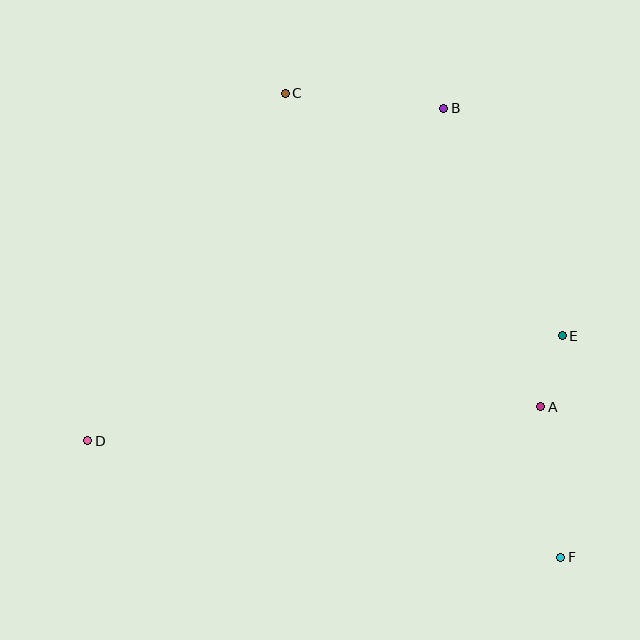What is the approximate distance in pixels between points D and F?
The distance between D and F is approximately 487 pixels.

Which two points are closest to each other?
Points A and E are closest to each other.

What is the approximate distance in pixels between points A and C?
The distance between A and C is approximately 404 pixels.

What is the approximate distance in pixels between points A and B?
The distance between A and B is approximately 314 pixels.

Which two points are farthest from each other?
Points C and F are farthest from each other.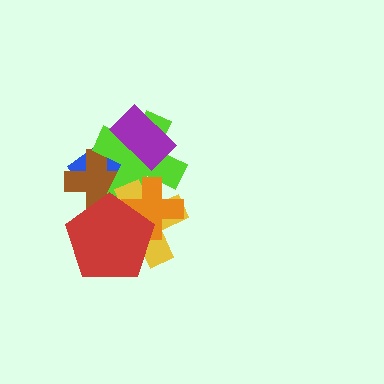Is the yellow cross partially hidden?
Yes, it is partially covered by another shape.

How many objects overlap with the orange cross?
4 objects overlap with the orange cross.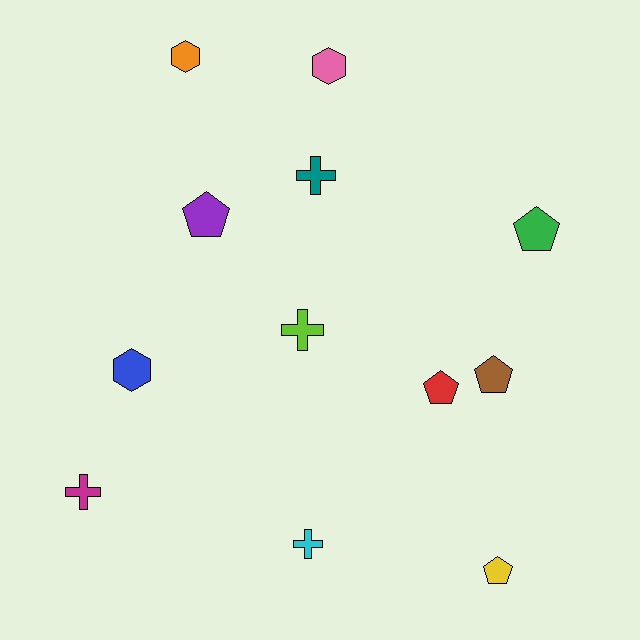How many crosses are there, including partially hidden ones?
There are 4 crosses.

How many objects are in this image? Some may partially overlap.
There are 12 objects.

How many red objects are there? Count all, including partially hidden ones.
There is 1 red object.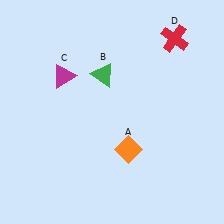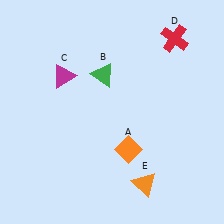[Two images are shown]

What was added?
An orange triangle (E) was added in Image 2.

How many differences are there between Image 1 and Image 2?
There is 1 difference between the two images.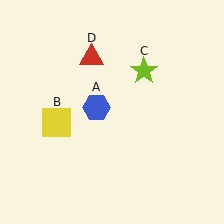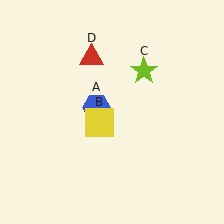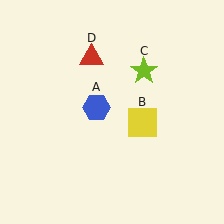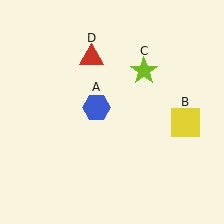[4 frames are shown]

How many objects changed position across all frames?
1 object changed position: yellow square (object B).